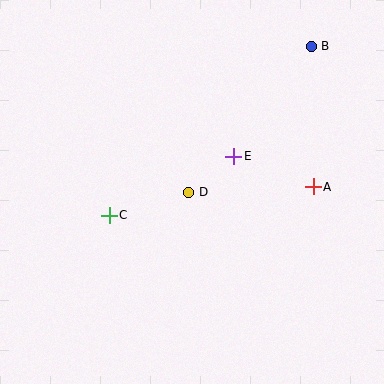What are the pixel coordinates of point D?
Point D is at (189, 192).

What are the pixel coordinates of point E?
Point E is at (234, 156).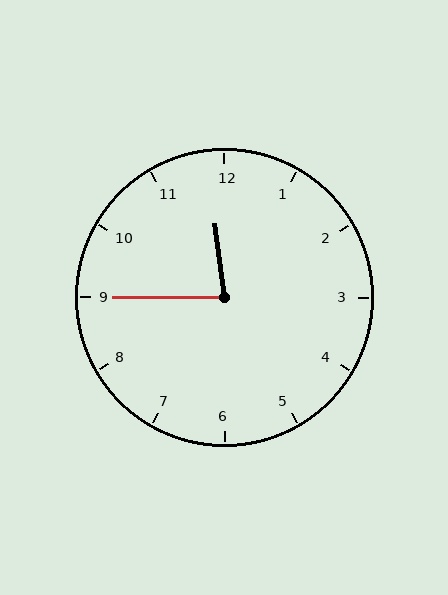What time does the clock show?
11:45.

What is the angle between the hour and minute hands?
Approximately 82 degrees.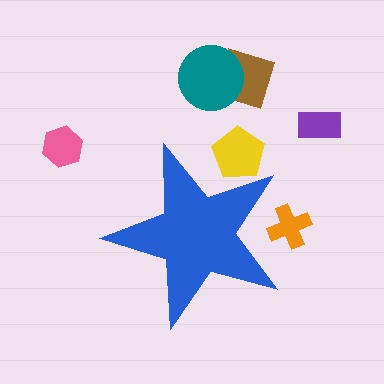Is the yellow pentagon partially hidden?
Yes, the yellow pentagon is partially hidden behind the blue star.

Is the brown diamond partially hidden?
No, the brown diamond is fully visible.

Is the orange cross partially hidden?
Yes, the orange cross is partially hidden behind the blue star.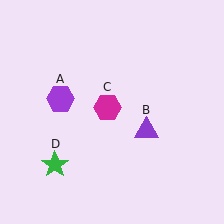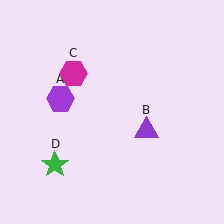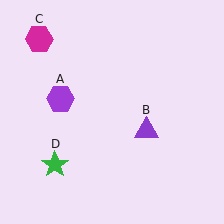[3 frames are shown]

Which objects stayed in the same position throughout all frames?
Purple hexagon (object A) and purple triangle (object B) and green star (object D) remained stationary.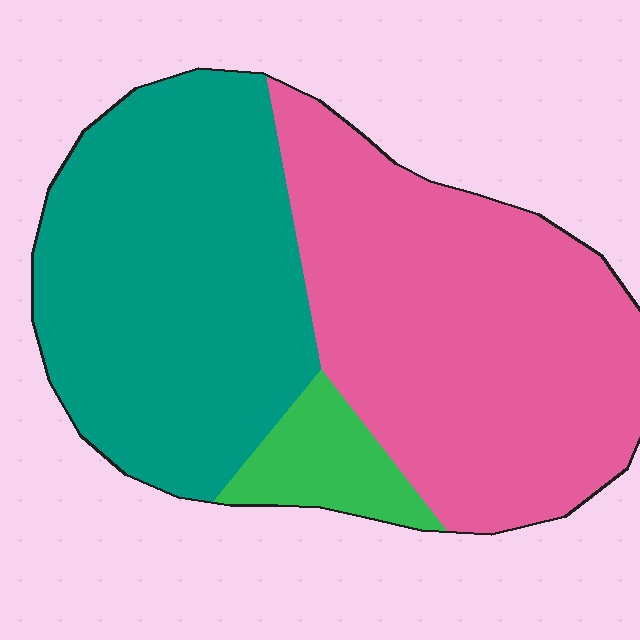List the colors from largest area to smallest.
From largest to smallest: pink, teal, green.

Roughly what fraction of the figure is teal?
Teal takes up between a third and a half of the figure.